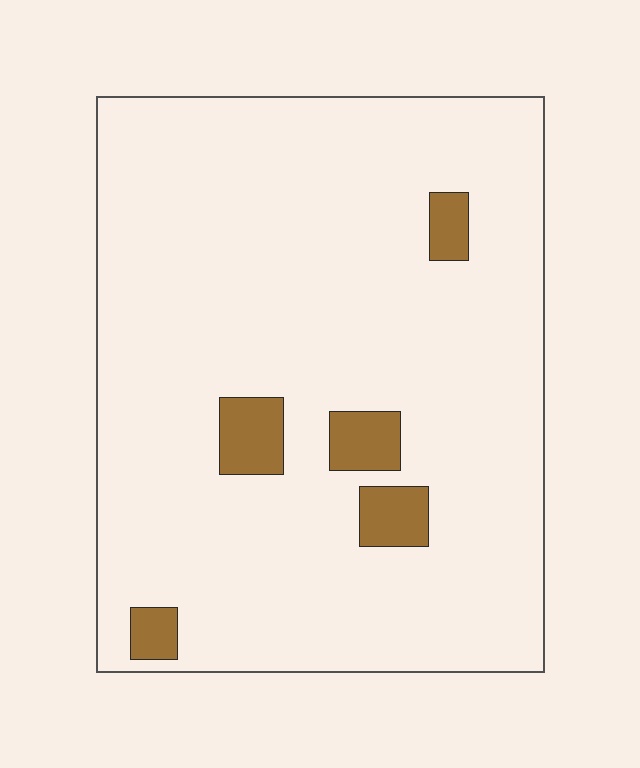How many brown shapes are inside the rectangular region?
5.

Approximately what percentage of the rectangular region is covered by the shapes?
Approximately 5%.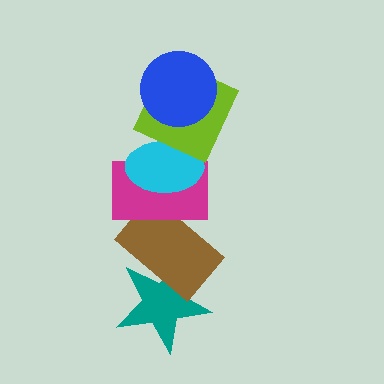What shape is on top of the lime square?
The blue circle is on top of the lime square.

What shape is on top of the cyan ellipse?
The lime square is on top of the cyan ellipse.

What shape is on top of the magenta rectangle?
The cyan ellipse is on top of the magenta rectangle.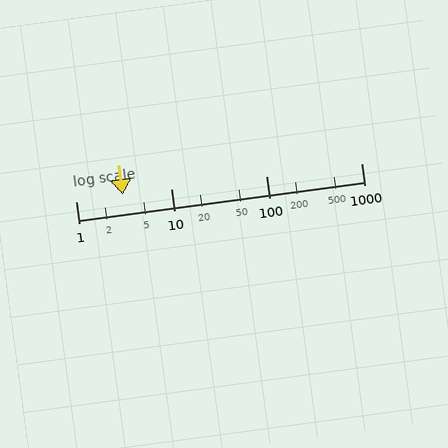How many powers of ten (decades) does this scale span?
The scale spans 3 decades, from 1 to 1000.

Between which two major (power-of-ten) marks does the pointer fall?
The pointer is between 1 and 10.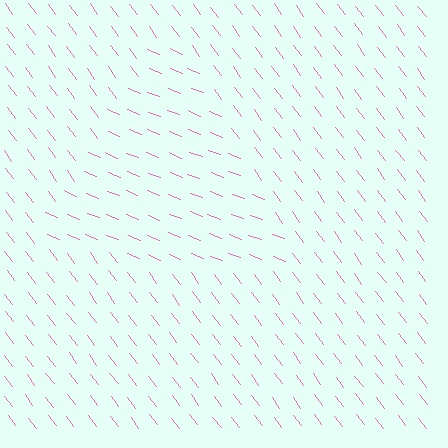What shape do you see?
I see a triangle.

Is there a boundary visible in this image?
Yes, there is a texture boundary formed by a change in line orientation.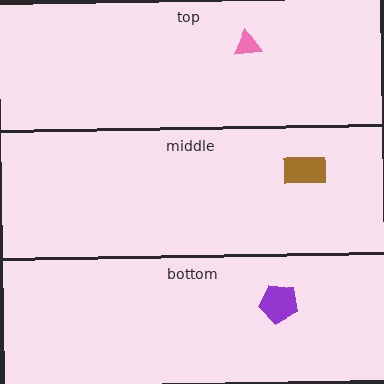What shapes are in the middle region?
The brown rectangle.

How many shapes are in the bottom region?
1.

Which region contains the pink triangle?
The top region.